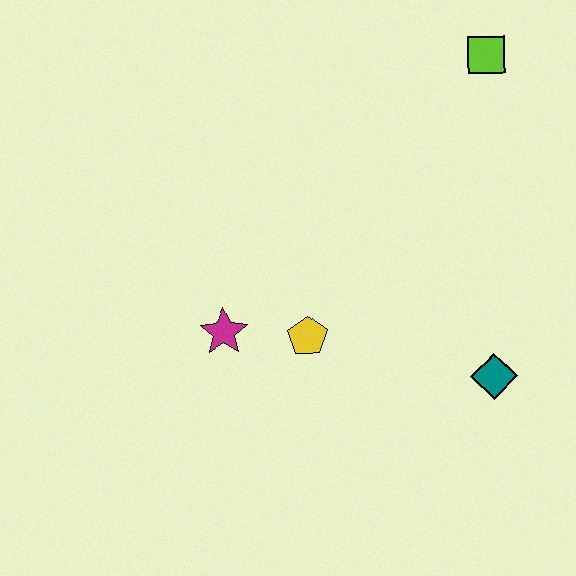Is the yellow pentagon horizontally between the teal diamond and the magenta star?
Yes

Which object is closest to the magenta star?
The yellow pentagon is closest to the magenta star.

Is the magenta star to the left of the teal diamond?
Yes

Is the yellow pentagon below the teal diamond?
No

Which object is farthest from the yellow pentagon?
The lime square is farthest from the yellow pentagon.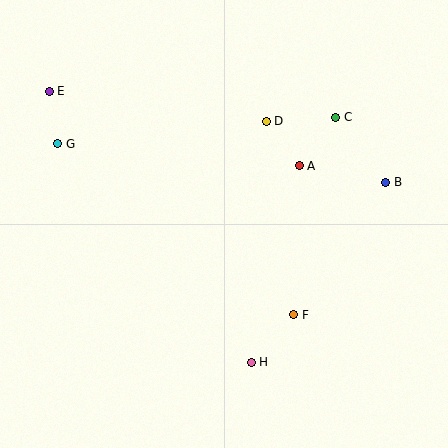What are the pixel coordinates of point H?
Point H is at (251, 362).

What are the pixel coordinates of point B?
Point B is at (386, 182).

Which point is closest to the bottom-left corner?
Point H is closest to the bottom-left corner.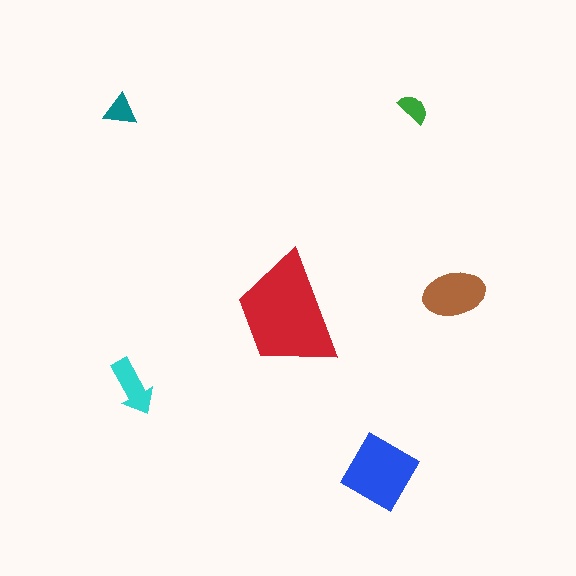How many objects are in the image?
There are 6 objects in the image.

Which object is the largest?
The red trapezoid.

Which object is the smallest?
The green semicircle.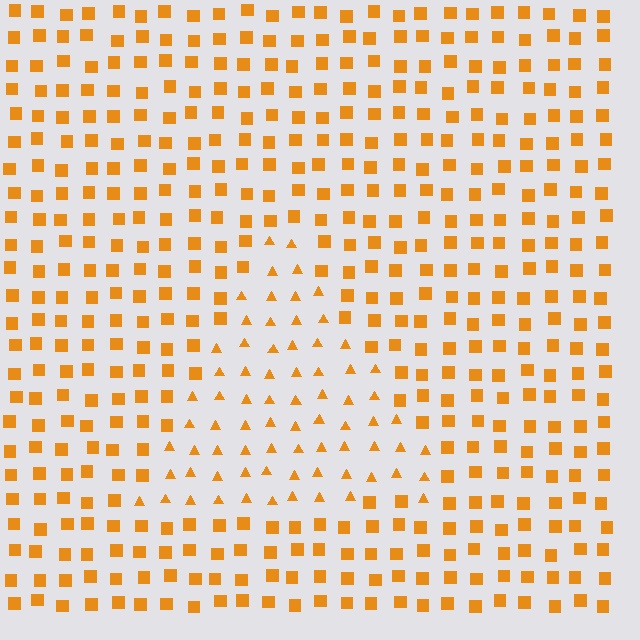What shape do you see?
I see a triangle.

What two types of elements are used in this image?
The image uses triangles inside the triangle region and squares outside it.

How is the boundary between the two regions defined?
The boundary is defined by a change in element shape: triangles inside vs. squares outside. All elements share the same color and spacing.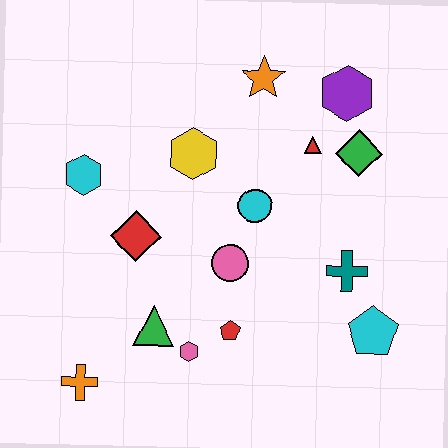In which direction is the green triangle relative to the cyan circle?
The green triangle is below the cyan circle.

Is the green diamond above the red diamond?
Yes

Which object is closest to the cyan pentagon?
The teal cross is closest to the cyan pentagon.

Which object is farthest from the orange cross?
The purple hexagon is farthest from the orange cross.